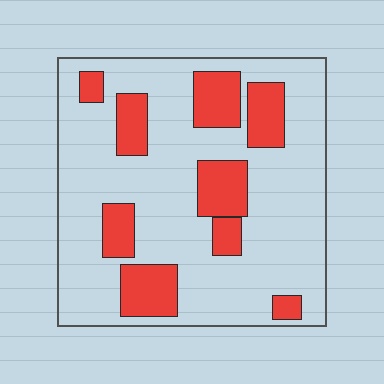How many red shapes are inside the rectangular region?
9.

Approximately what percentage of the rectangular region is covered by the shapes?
Approximately 25%.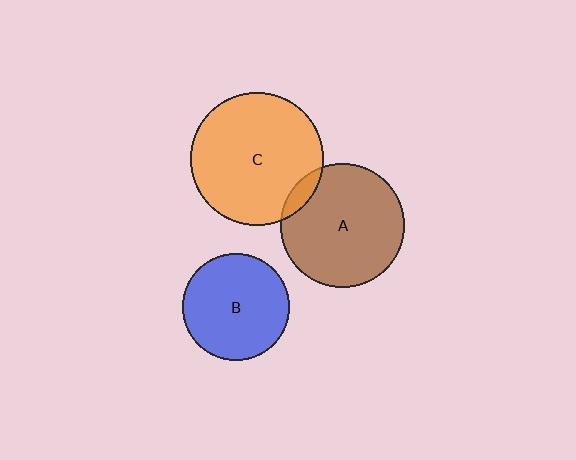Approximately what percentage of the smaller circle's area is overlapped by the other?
Approximately 10%.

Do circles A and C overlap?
Yes.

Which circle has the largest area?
Circle C (orange).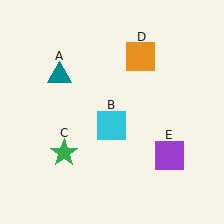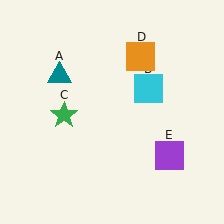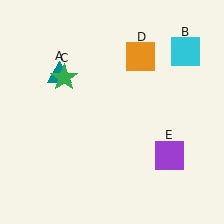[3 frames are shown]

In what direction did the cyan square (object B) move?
The cyan square (object B) moved up and to the right.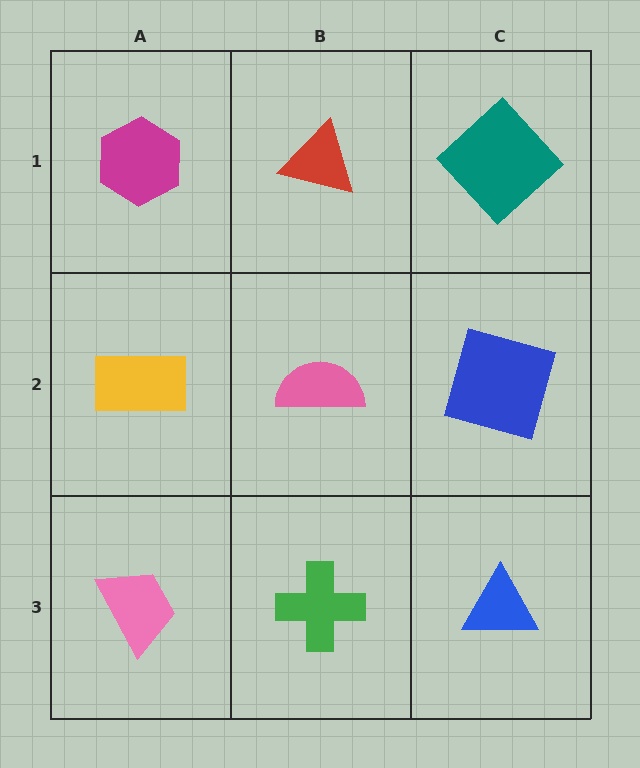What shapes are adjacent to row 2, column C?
A teal diamond (row 1, column C), a blue triangle (row 3, column C), a pink semicircle (row 2, column B).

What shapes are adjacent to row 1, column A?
A yellow rectangle (row 2, column A), a red triangle (row 1, column B).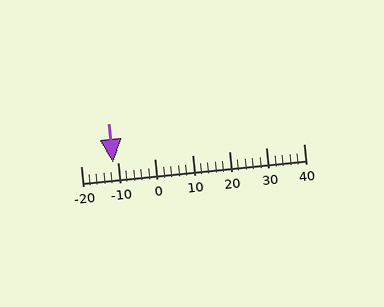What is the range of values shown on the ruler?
The ruler shows values from -20 to 40.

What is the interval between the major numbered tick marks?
The major tick marks are spaced 10 units apart.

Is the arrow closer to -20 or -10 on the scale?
The arrow is closer to -10.